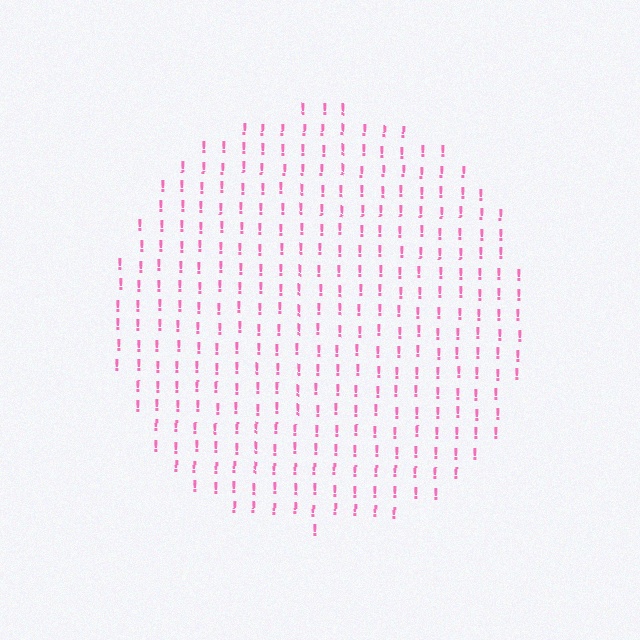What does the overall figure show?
The overall figure shows a circle.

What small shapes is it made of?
It is made of small exclamation marks.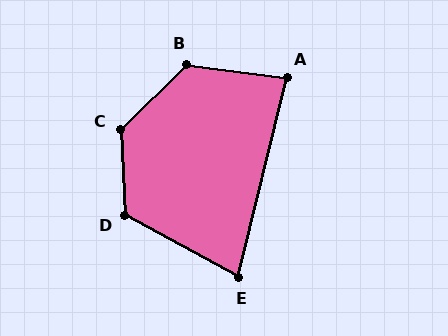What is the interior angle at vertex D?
Approximately 121 degrees (obtuse).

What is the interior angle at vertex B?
Approximately 128 degrees (obtuse).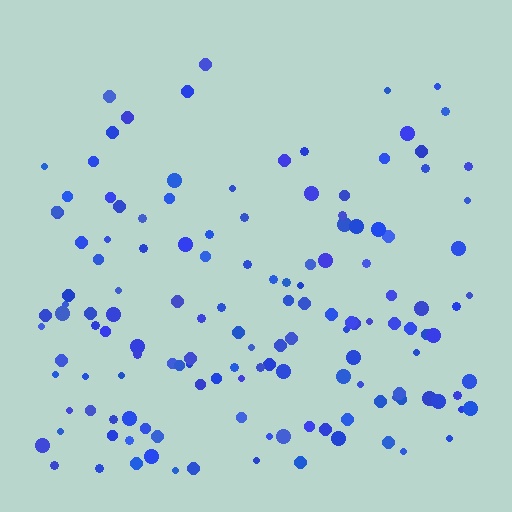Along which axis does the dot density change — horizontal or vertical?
Vertical.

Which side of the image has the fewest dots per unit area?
The top.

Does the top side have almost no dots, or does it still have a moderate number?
Still a moderate number, just noticeably fewer than the bottom.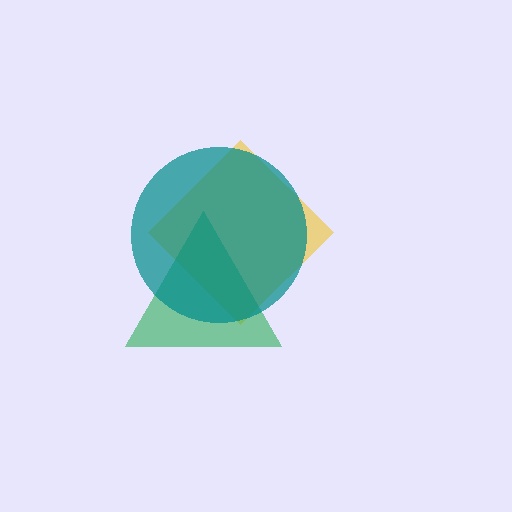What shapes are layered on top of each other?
The layered shapes are: a yellow diamond, a green triangle, a teal circle.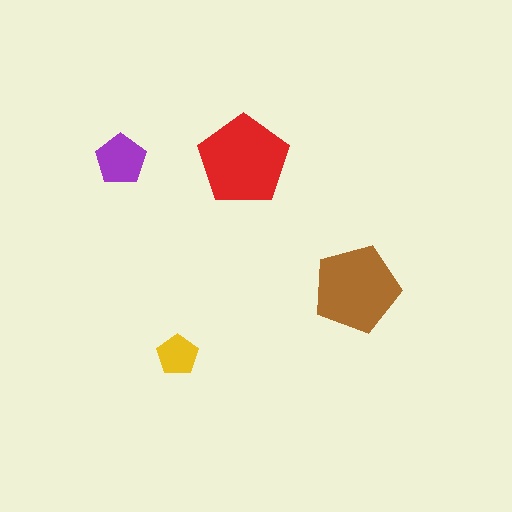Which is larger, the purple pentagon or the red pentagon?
The red one.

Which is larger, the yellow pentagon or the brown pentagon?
The brown one.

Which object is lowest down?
The yellow pentagon is bottommost.